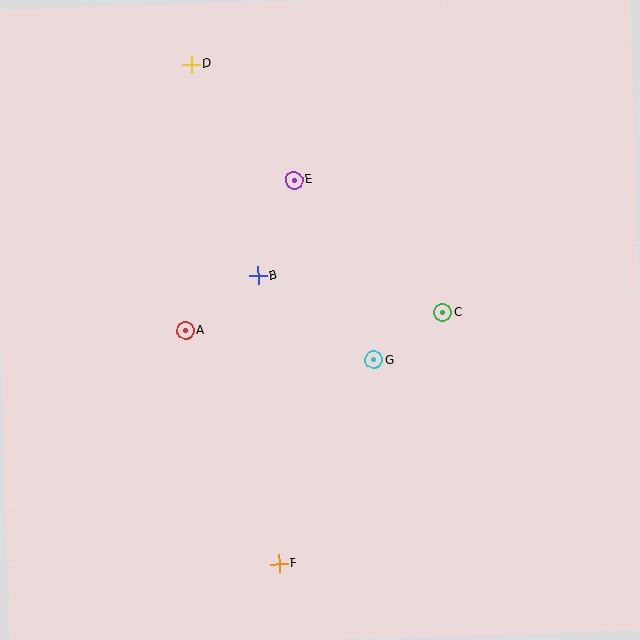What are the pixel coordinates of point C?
Point C is at (443, 313).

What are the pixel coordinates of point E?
Point E is at (294, 180).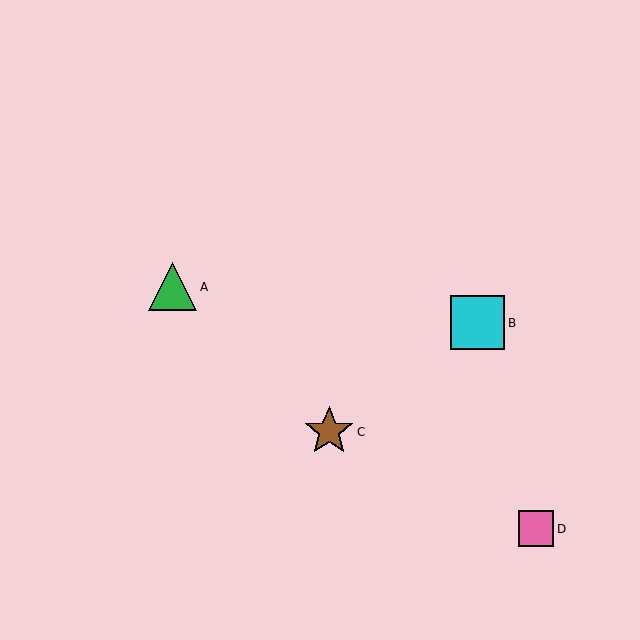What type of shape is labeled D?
Shape D is a pink square.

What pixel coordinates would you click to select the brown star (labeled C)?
Click at (329, 432) to select the brown star C.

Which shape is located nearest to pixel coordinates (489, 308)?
The cyan square (labeled B) at (477, 323) is nearest to that location.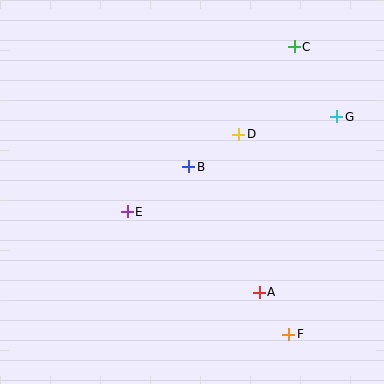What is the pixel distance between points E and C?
The distance between E and C is 235 pixels.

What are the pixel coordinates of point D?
Point D is at (239, 134).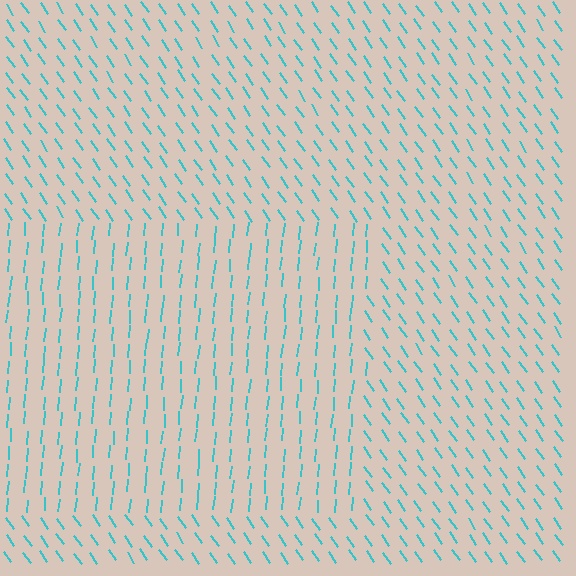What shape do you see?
I see a rectangle.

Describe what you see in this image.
The image is filled with small cyan line segments. A rectangle region in the image has lines oriented differently from the surrounding lines, creating a visible texture boundary.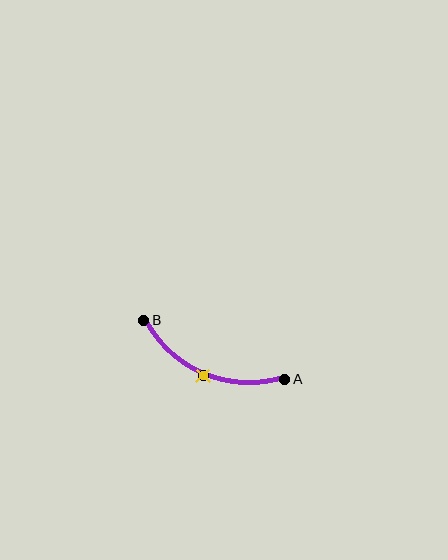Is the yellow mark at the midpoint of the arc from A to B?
Yes. The yellow mark lies on the arc at equal arc-length from both A and B — it is the arc midpoint.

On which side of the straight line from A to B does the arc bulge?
The arc bulges below the straight line connecting A and B.